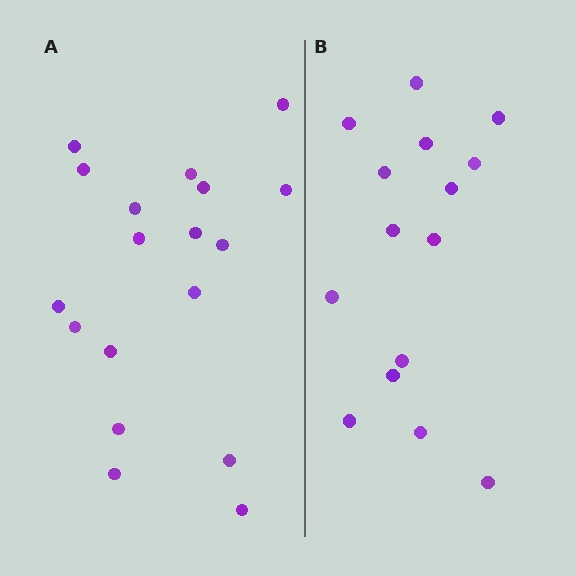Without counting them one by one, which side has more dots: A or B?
Region A (the left region) has more dots.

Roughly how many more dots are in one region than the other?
Region A has just a few more — roughly 2 or 3 more dots than region B.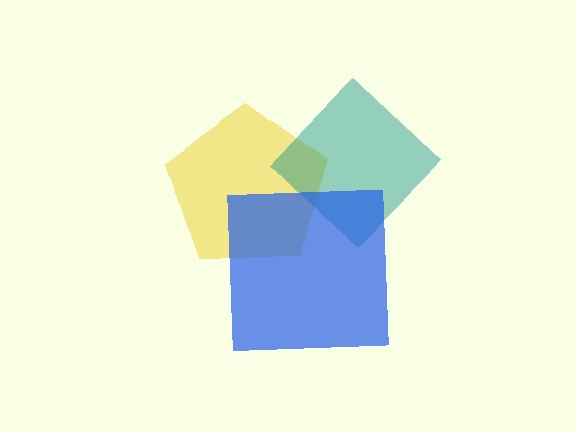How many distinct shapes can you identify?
There are 3 distinct shapes: a yellow pentagon, a teal diamond, a blue square.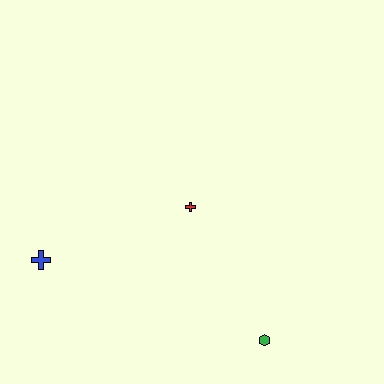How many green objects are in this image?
There is 1 green object.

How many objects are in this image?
There are 3 objects.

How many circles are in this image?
There are no circles.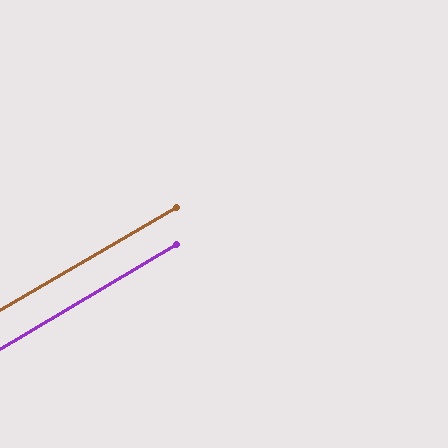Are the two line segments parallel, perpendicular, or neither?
Parallel — their directions differ by only 0.3°.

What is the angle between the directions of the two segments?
Approximately 0 degrees.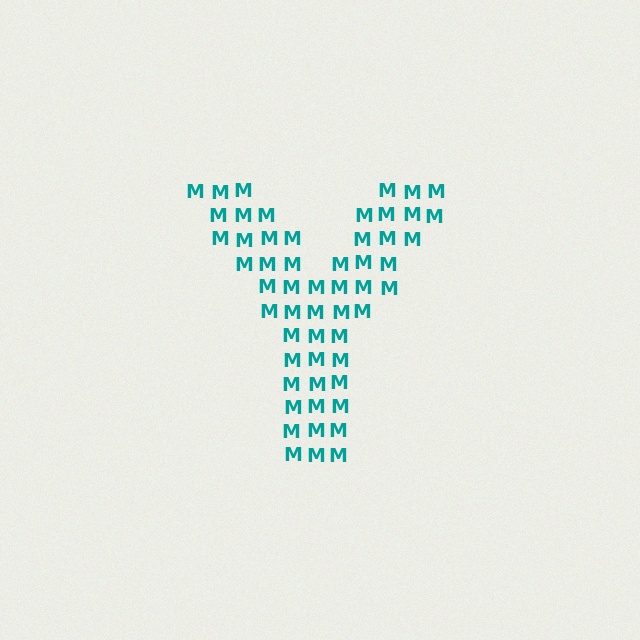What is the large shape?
The large shape is the letter Y.